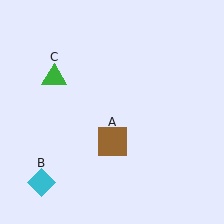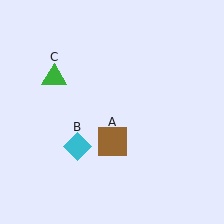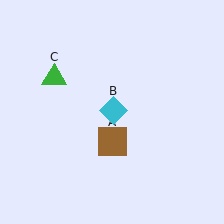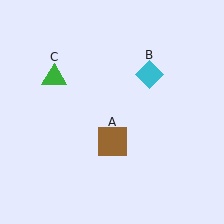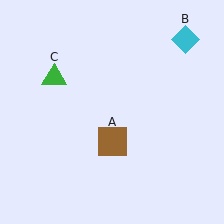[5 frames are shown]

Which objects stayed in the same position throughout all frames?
Brown square (object A) and green triangle (object C) remained stationary.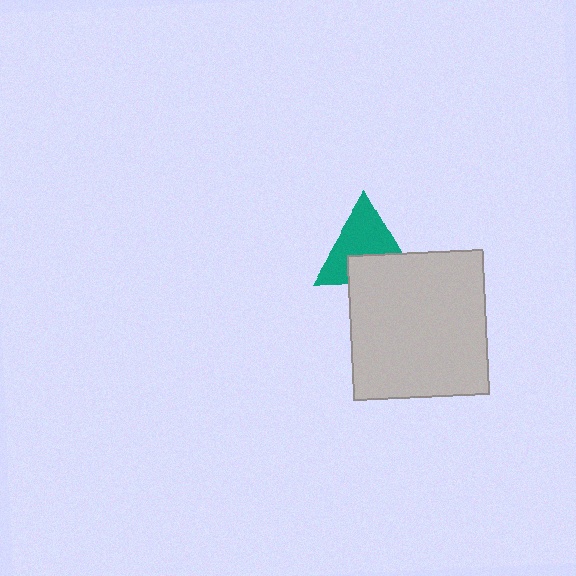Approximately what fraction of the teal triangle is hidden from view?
Roughly 38% of the teal triangle is hidden behind the light gray rectangle.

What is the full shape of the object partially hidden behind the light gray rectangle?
The partially hidden object is a teal triangle.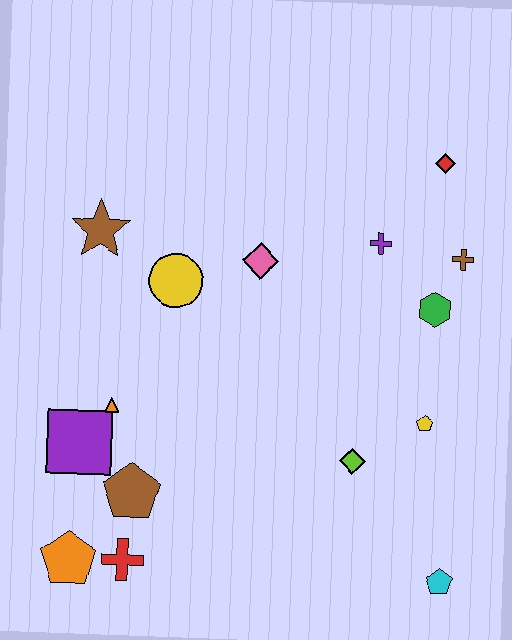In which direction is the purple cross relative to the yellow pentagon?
The purple cross is above the yellow pentagon.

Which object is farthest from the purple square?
The red diamond is farthest from the purple square.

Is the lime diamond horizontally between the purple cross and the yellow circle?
Yes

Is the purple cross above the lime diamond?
Yes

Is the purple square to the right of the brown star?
No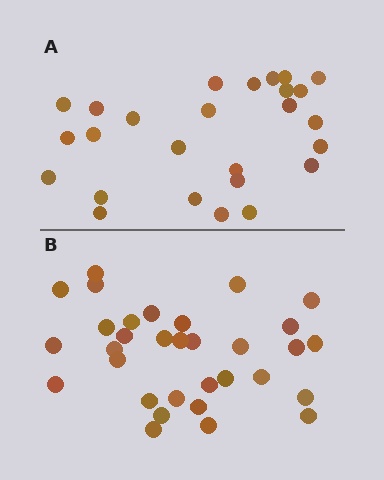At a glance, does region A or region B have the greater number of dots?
Region B (the bottom region) has more dots.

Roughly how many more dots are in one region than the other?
Region B has about 6 more dots than region A.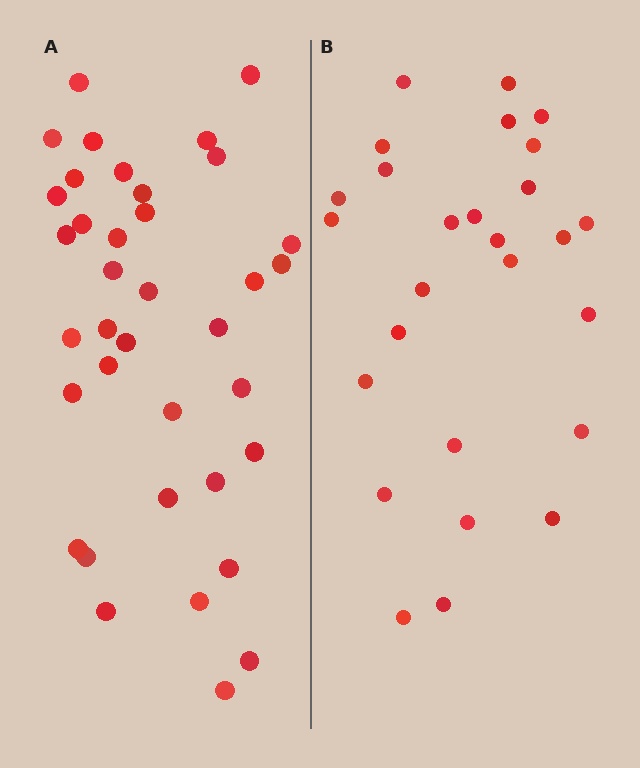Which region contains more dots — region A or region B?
Region A (the left region) has more dots.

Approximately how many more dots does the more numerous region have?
Region A has roughly 10 or so more dots than region B.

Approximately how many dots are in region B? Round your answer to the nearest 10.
About 30 dots. (The exact count is 27, which rounds to 30.)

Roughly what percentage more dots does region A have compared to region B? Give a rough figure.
About 35% more.